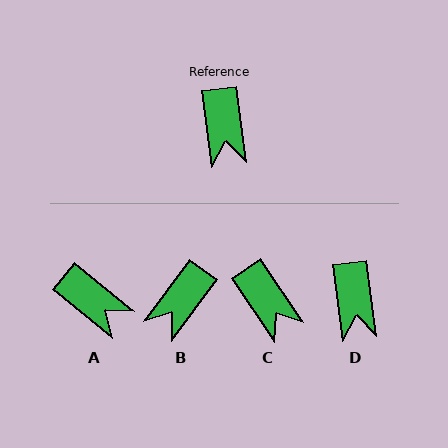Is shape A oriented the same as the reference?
No, it is off by about 43 degrees.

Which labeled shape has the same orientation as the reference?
D.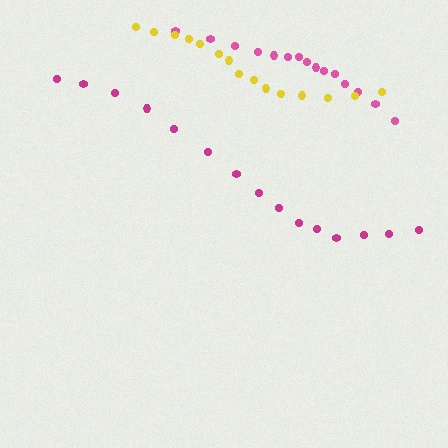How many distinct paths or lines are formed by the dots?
There are 3 distinct paths.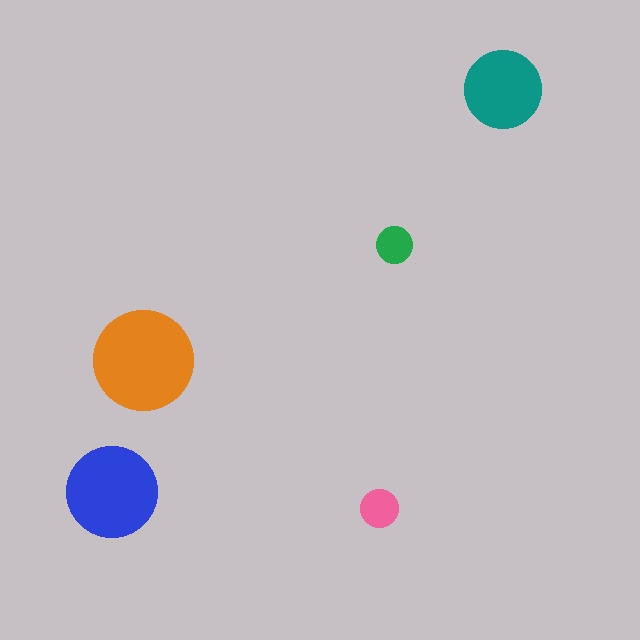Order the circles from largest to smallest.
the orange one, the blue one, the teal one, the pink one, the green one.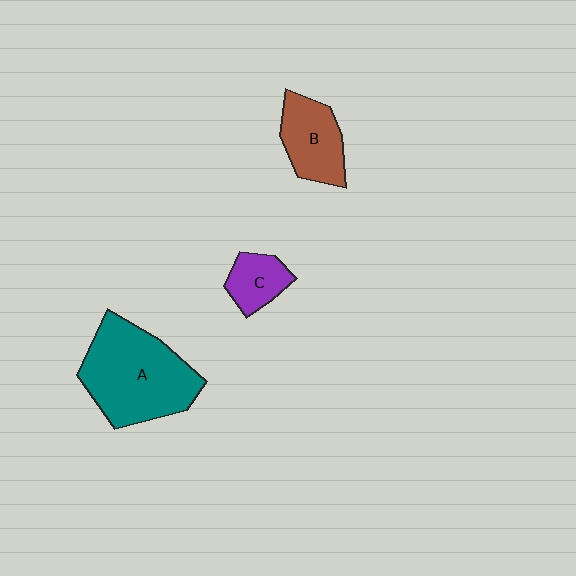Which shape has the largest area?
Shape A (teal).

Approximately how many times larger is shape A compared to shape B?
Approximately 2.0 times.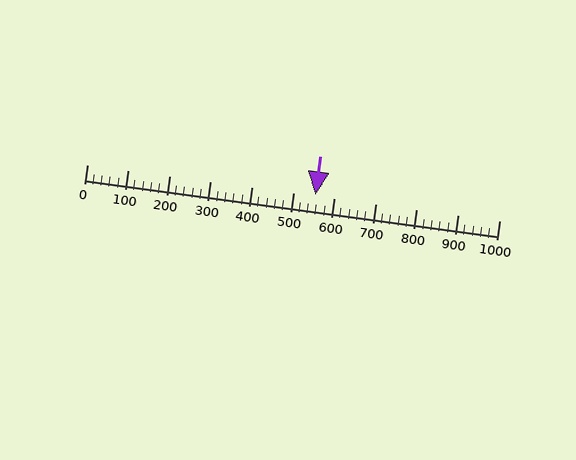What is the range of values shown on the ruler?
The ruler shows values from 0 to 1000.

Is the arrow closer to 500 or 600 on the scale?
The arrow is closer to 600.